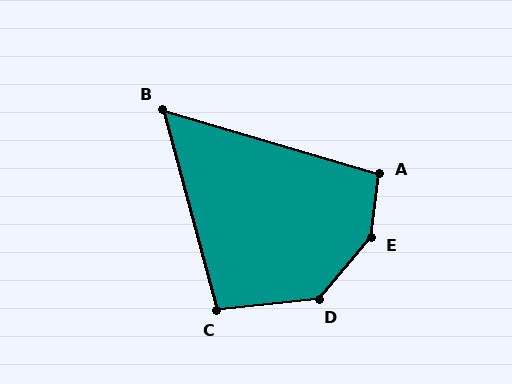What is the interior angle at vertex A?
Approximately 100 degrees (obtuse).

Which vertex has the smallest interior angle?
B, at approximately 59 degrees.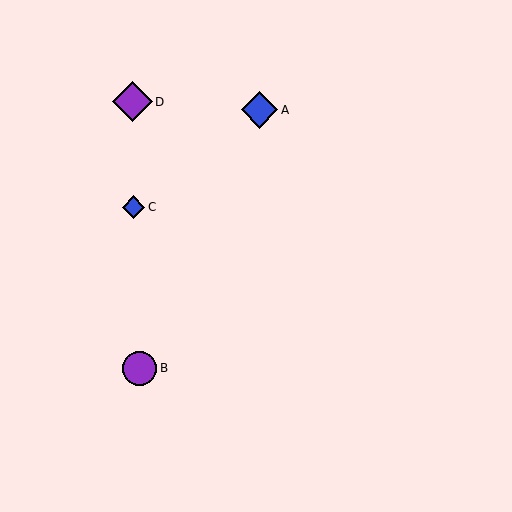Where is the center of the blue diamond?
The center of the blue diamond is at (134, 207).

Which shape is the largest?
The purple diamond (labeled D) is the largest.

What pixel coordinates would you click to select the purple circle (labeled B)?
Click at (140, 368) to select the purple circle B.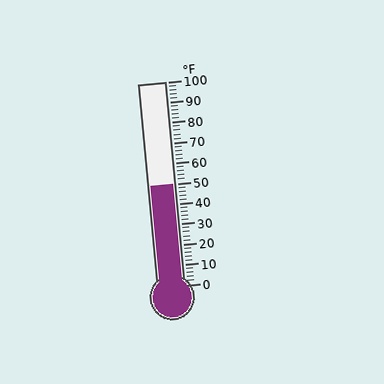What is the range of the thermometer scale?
The thermometer scale ranges from 0°F to 100°F.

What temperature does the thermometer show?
The thermometer shows approximately 50°F.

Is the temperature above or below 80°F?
The temperature is below 80°F.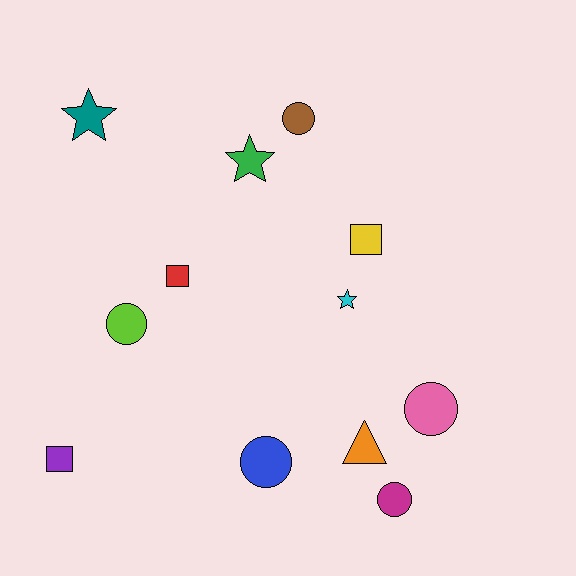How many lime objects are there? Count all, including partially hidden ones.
There is 1 lime object.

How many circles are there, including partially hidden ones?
There are 5 circles.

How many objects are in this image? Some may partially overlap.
There are 12 objects.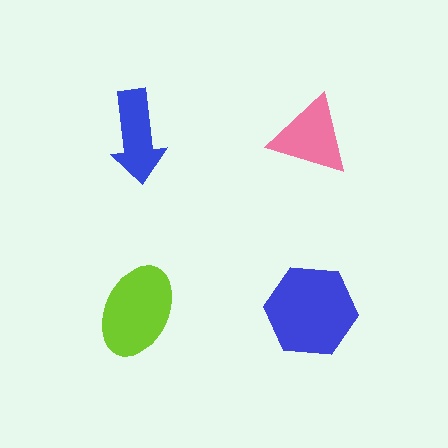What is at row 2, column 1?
A lime ellipse.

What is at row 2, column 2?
A blue hexagon.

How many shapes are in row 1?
2 shapes.